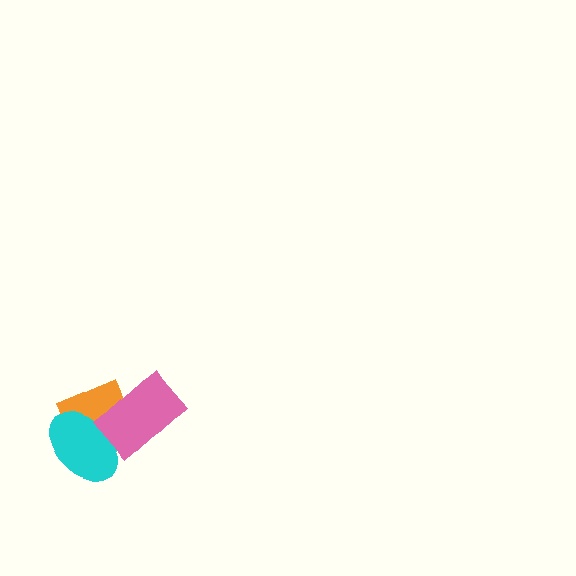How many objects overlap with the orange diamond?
2 objects overlap with the orange diamond.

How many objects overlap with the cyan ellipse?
2 objects overlap with the cyan ellipse.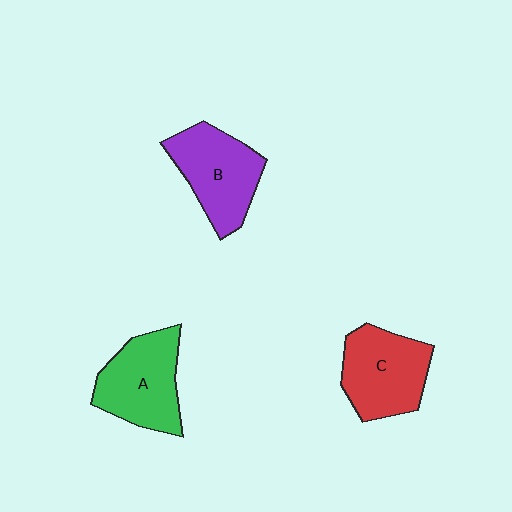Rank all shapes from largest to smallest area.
From largest to smallest: A (green), B (purple), C (red).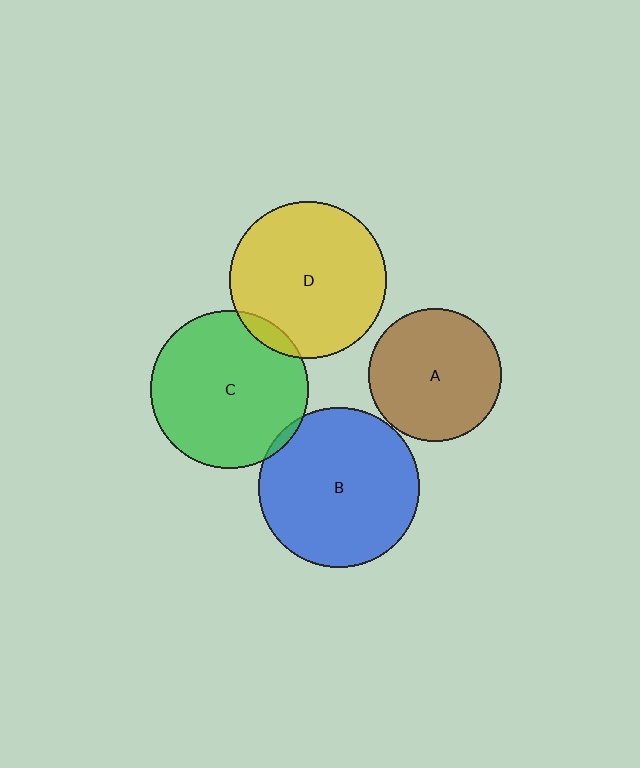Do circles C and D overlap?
Yes.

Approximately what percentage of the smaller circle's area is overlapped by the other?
Approximately 5%.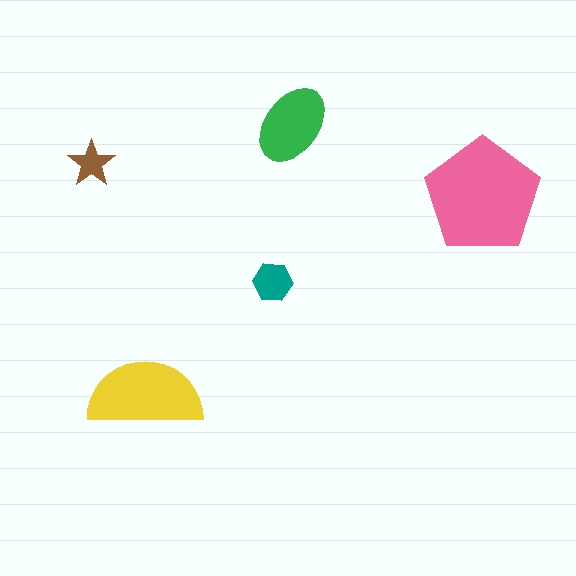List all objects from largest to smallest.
The pink pentagon, the yellow semicircle, the green ellipse, the teal hexagon, the brown star.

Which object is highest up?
The green ellipse is topmost.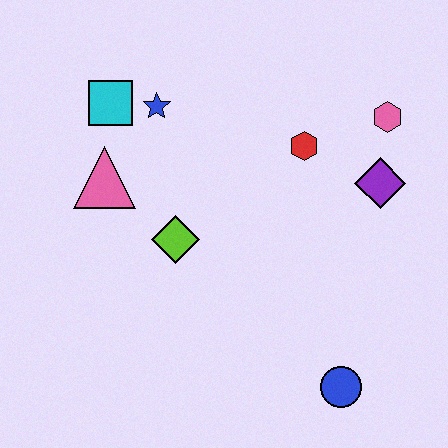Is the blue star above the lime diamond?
Yes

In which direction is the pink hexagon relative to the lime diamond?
The pink hexagon is to the right of the lime diamond.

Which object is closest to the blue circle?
The purple diamond is closest to the blue circle.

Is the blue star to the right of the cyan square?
Yes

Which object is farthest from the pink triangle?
The blue circle is farthest from the pink triangle.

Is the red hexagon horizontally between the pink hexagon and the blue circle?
No